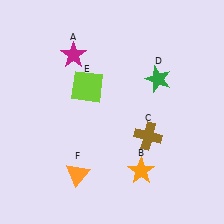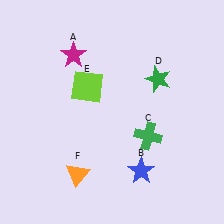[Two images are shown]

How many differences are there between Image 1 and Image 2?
There are 2 differences between the two images.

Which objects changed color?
B changed from orange to blue. C changed from brown to green.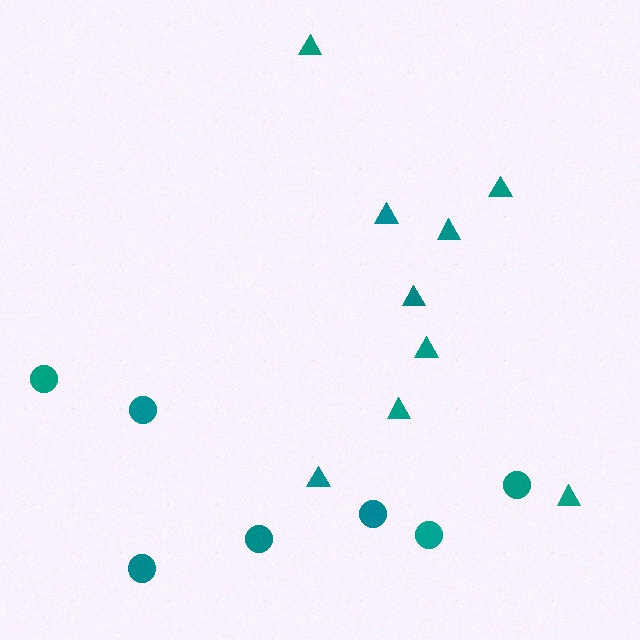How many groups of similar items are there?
There are 2 groups: one group of circles (7) and one group of triangles (9).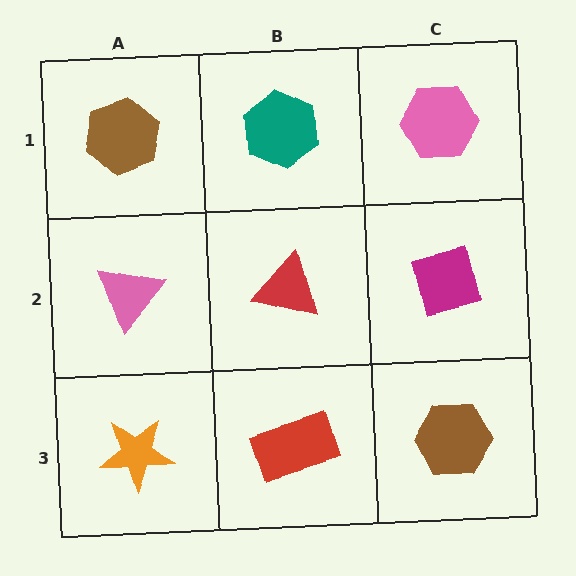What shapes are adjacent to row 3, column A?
A pink triangle (row 2, column A), a red rectangle (row 3, column B).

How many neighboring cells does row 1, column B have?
3.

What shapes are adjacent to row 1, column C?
A magenta square (row 2, column C), a teal hexagon (row 1, column B).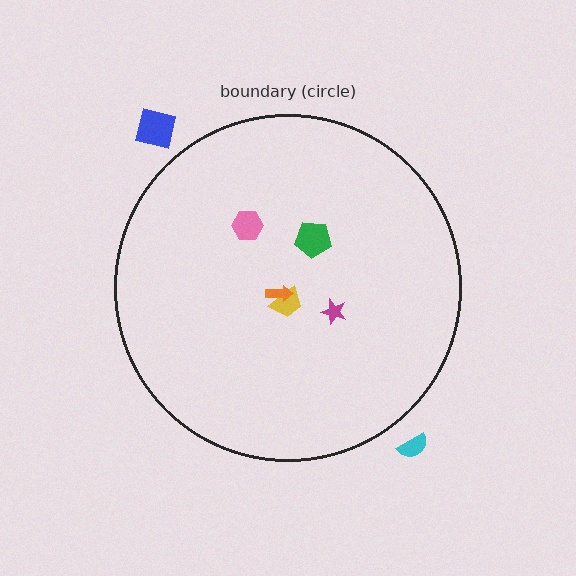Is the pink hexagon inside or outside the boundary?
Inside.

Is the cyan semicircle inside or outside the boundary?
Outside.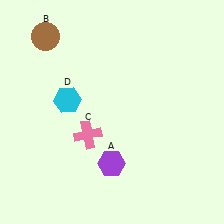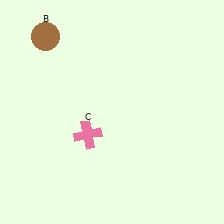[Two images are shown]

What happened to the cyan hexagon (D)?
The cyan hexagon (D) was removed in Image 2. It was in the top-left area of Image 1.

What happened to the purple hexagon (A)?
The purple hexagon (A) was removed in Image 2. It was in the bottom-left area of Image 1.